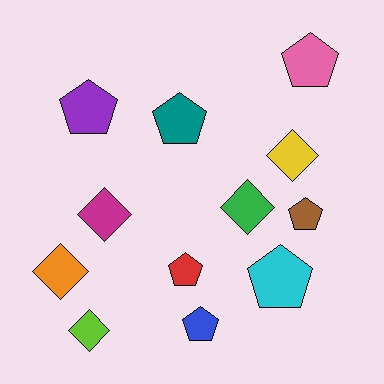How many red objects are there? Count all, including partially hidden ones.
There is 1 red object.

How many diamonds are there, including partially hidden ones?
There are 5 diamonds.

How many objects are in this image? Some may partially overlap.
There are 12 objects.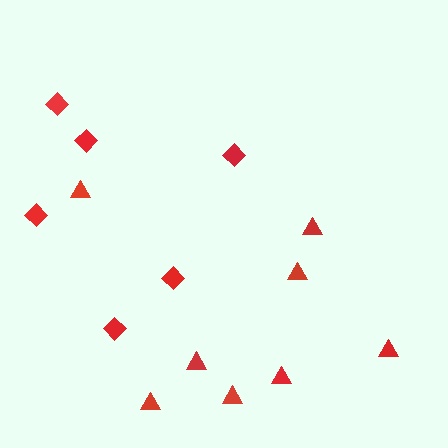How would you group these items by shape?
There are 2 groups: one group of triangles (8) and one group of diamonds (6).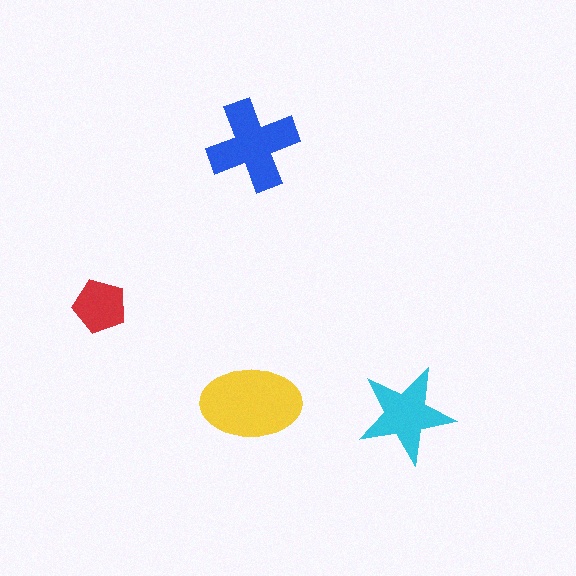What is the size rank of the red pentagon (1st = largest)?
4th.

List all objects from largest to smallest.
The yellow ellipse, the blue cross, the cyan star, the red pentagon.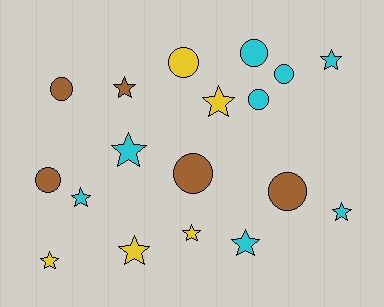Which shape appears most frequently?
Star, with 10 objects.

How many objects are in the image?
There are 18 objects.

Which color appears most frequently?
Cyan, with 8 objects.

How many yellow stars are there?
There are 4 yellow stars.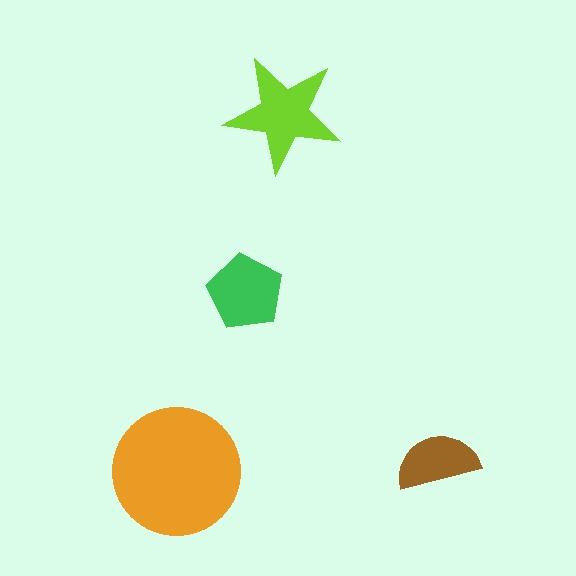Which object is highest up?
The lime star is topmost.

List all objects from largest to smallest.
The orange circle, the lime star, the green pentagon, the brown semicircle.